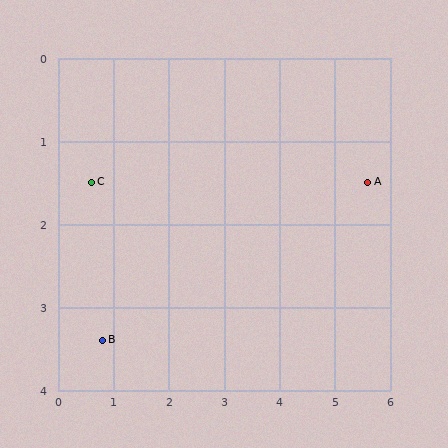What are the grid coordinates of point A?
Point A is at approximately (5.6, 1.5).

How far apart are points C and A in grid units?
Points C and A are about 5.0 grid units apart.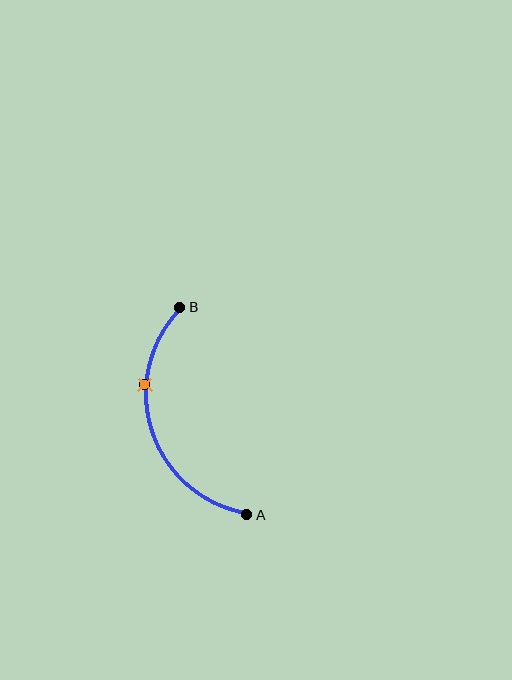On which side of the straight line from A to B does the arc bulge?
The arc bulges to the left of the straight line connecting A and B.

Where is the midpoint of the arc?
The arc midpoint is the point on the curve farthest from the straight line joining A and B. It sits to the left of that line.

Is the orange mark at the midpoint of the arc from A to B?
No. The orange mark lies on the arc but is closer to endpoint B. The arc midpoint would be at the point on the curve equidistant along the arc from both A and B.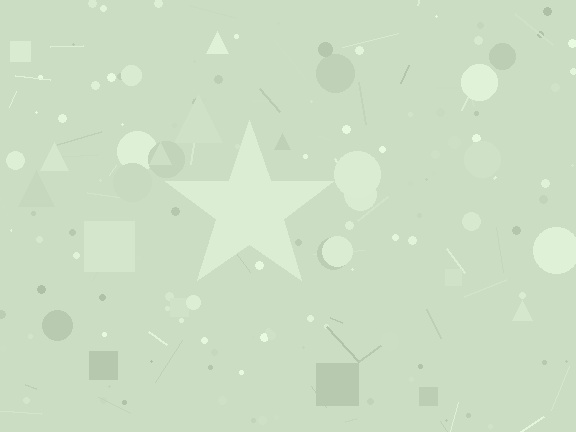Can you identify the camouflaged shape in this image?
The camouflaged shape is a star.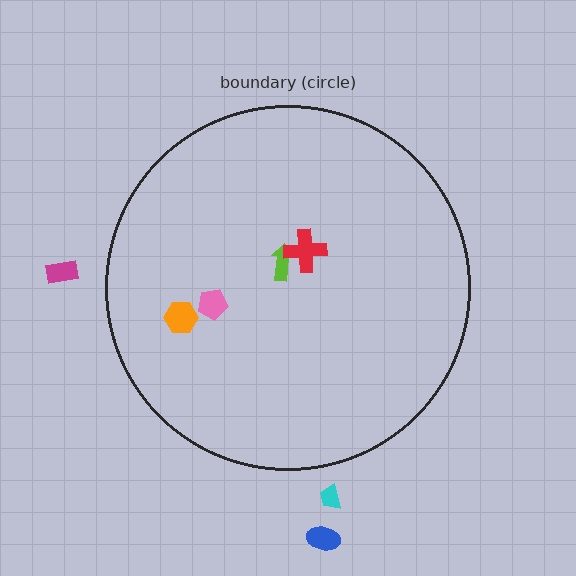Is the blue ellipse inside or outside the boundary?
Outside.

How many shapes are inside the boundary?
4 inside, 3 outside.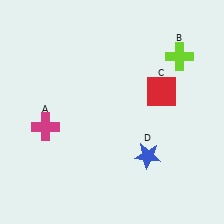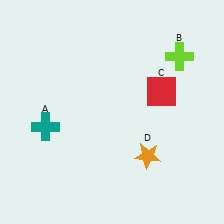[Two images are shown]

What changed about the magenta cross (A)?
In Image 1, A is magenta. In Image 2, it changed to teal.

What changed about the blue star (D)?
In Image 1, D is blue. In Image 2, it changed to orange.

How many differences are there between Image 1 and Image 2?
There are 2 differences between the two images.